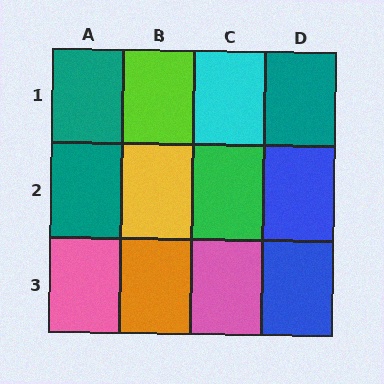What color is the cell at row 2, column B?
Yellow.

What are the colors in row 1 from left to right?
Teal, lime, cyan, teal.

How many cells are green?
1 cell is green.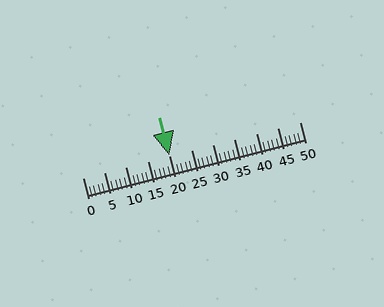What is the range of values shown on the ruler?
The ruler shows values from 0 to 50.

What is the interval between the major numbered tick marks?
The major tick marks are spaced 5 units apart.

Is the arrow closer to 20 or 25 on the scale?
The arrow is closer to 20.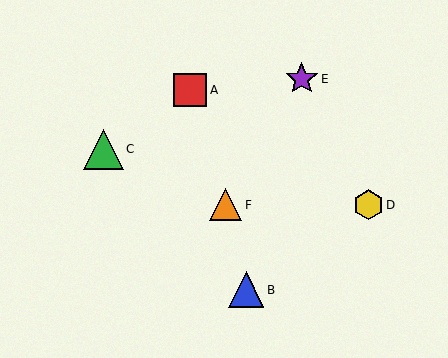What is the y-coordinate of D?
Object D is at y≈205.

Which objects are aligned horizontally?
Objects D, F are aligned horizontally.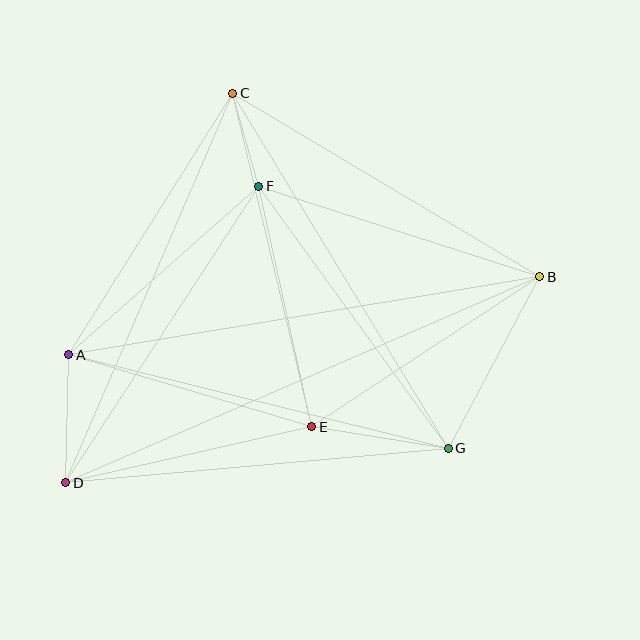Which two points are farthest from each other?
Points B and D are farthest from each other.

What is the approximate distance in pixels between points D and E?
The distance between D and E is approximately 252 pixels.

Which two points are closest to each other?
Points C and F are closest to each other.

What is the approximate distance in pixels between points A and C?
The distance between A and C is approximately 308 pixels.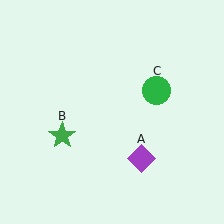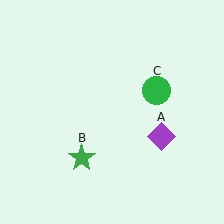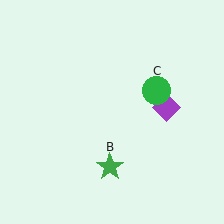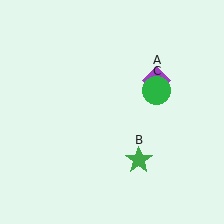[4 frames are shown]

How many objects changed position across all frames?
2 objects changed position: purple diamond (object A), green star (object B).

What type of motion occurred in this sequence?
The purple diamond (object A), green star (object B) rotated counterclockwise around the center of the scene.